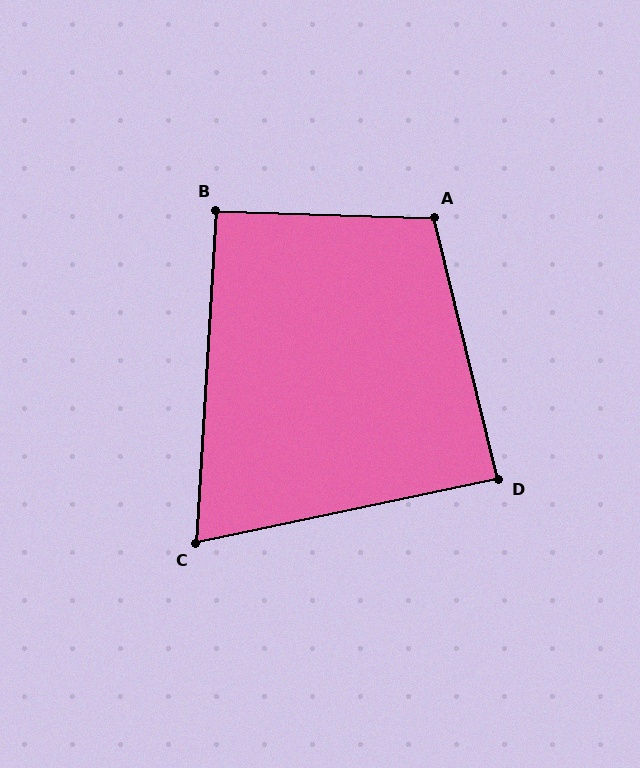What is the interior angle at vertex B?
Approximately 92 degrees (approximately right).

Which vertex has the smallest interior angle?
C, at approximately 75 degrees.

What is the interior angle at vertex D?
Approximately 88 degrees (approximately right).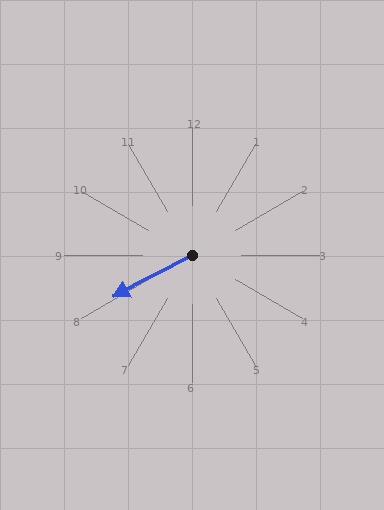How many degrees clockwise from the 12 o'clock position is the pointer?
Approximately 242 degrees.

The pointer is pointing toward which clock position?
Roughly 8 o'clock.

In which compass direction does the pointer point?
Southwest.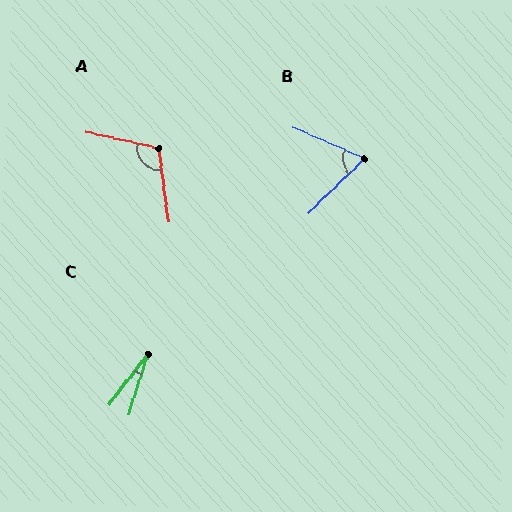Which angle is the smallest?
C, at approximately 21 degrees.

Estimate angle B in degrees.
Approximately 68 degrees.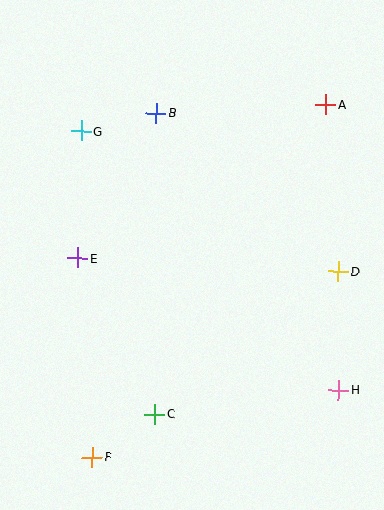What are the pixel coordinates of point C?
Point C is at (155, 414).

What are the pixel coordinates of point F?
Point F is at (92, 457).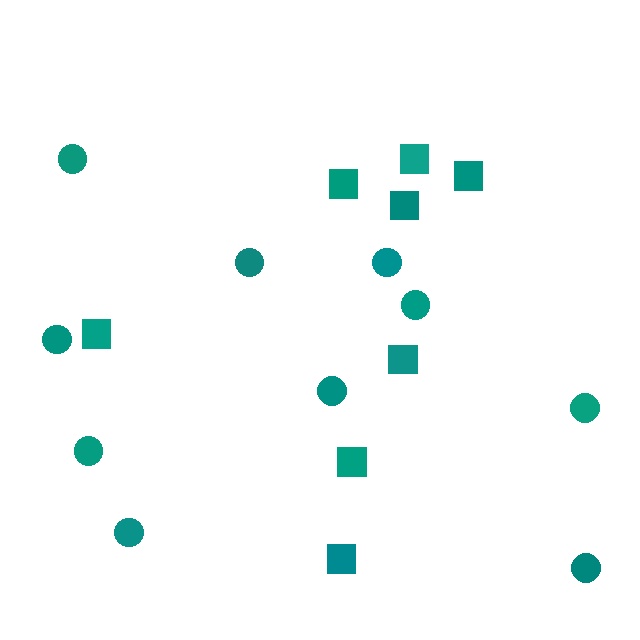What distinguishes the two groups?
There are 2 groups: one group of circles (10) and one group of squares (8).